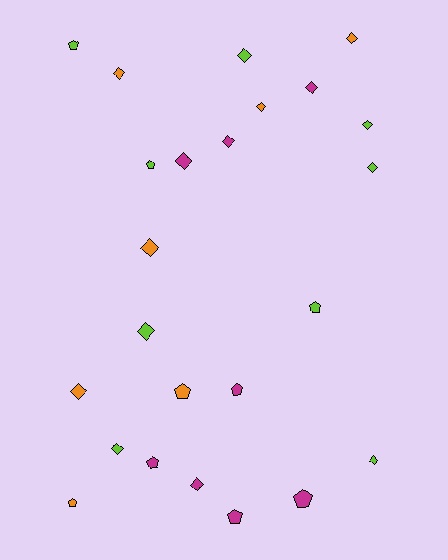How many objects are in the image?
There are 24 objects.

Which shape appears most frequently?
Diamond, with 15 objects.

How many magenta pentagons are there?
There are 4 magenta pentagons.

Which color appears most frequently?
Lime, with 9 objects.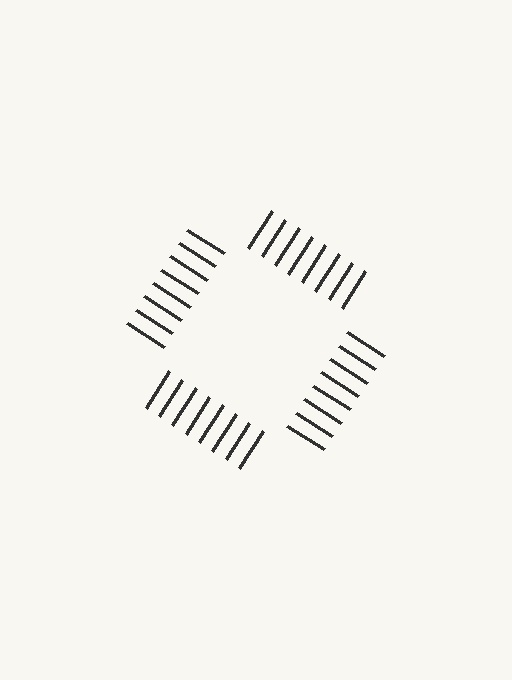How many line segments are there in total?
32 — 8 along each of the 4 edges.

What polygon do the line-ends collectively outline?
An illusory square — the line segments terminate on its edges but no continuous stroke is drawn.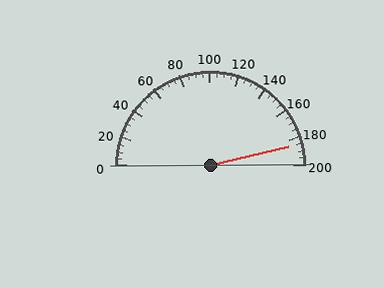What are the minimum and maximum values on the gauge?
The gauge ranges from 0 to 200.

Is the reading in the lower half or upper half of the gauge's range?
The reading is in the upper half of the range (0 to 200).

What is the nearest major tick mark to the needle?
The nearest major tick mark is 180.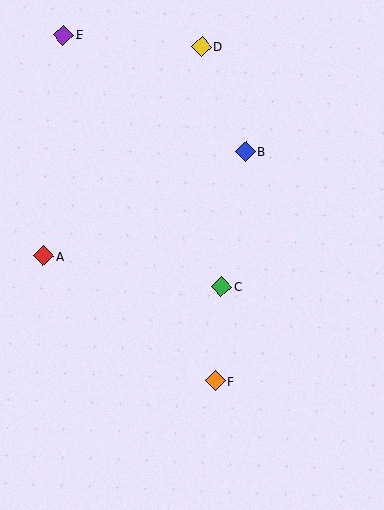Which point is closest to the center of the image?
Point C at (222, 287) is closest to the center.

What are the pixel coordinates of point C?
Point C is at (222, 287).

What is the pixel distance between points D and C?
The distance between D and C is 241 pixels.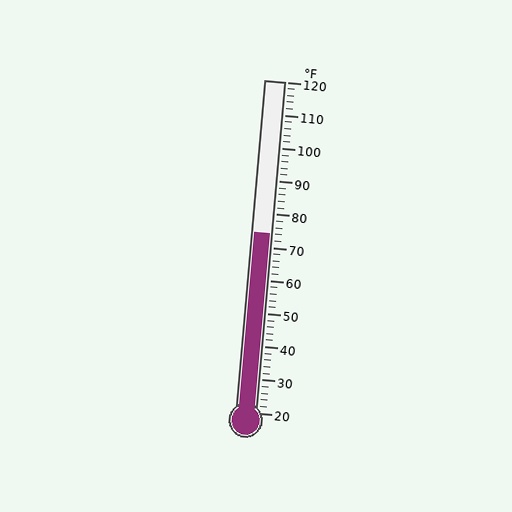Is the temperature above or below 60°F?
The temperature is above 60°F.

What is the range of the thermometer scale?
The thermometer scale ranges from 20°F to 120°F.